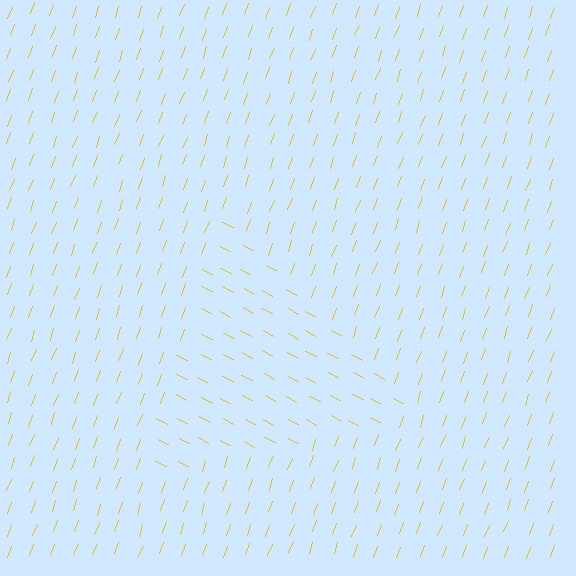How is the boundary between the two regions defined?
The boundary is defined purely by a change in line orientation (approximately 82 degrees difference). All lines are the same color and thickness.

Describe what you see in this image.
The image is filled with small yellow line segments. A triangle region in the image has lines oriented differently from the surrounding lines, creating a visible texture boundary.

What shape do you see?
I see a triangle.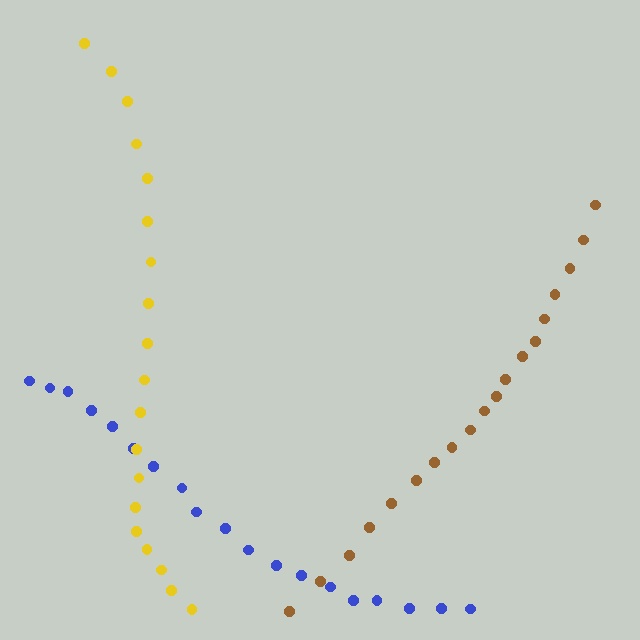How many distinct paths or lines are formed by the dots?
There are 3 distinct paths.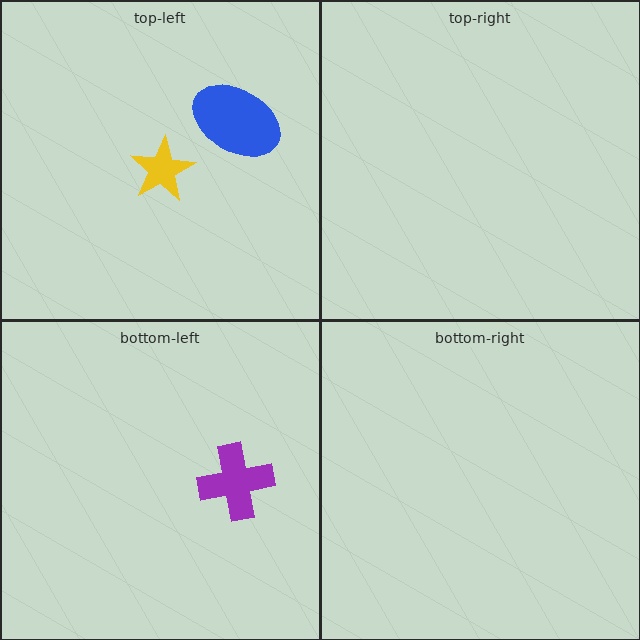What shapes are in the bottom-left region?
The purple cross.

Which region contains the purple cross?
The bottom-left region.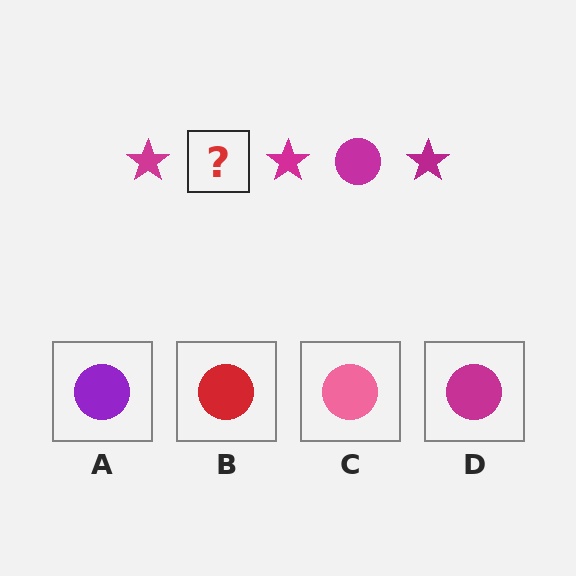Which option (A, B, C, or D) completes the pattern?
D.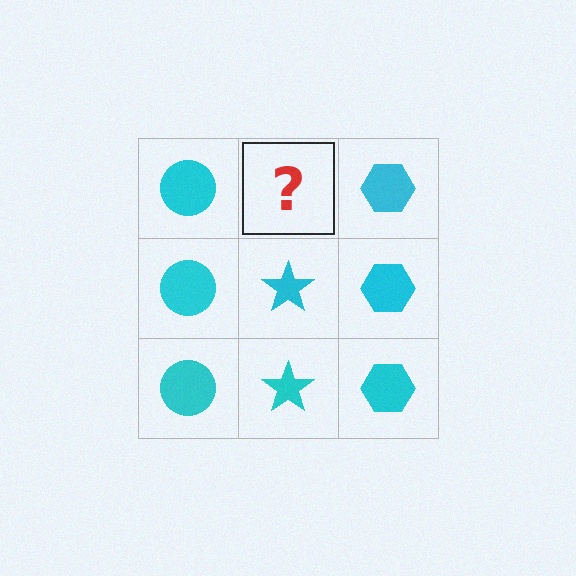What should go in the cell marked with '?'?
The missing cell should contain a cyan star.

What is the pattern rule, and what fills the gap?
The rule is that each column has a consistent shape. The gap should be filled with a cyan star.